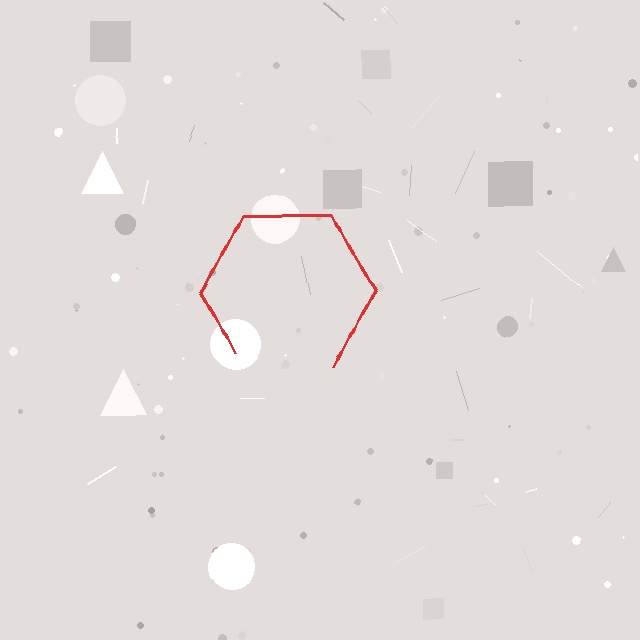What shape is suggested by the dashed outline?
The dashed outline suggests a hexagon.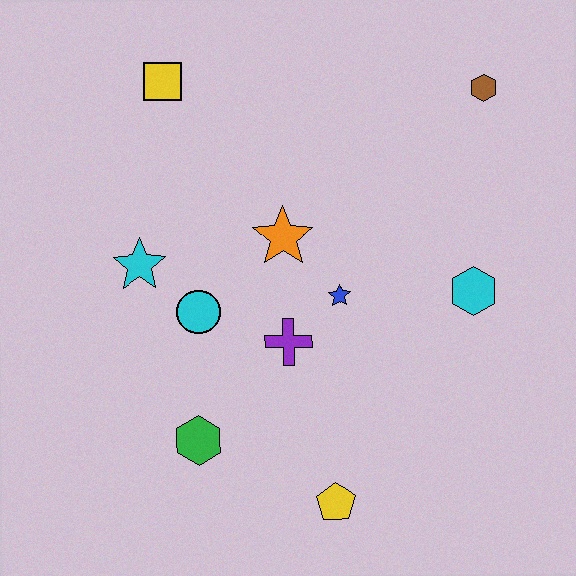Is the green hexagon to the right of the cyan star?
Yes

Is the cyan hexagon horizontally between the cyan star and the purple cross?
No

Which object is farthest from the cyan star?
The brown hexagon is farthest from the cyan star.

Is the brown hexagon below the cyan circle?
No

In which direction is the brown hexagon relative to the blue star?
The brown hexagon is above the blue star.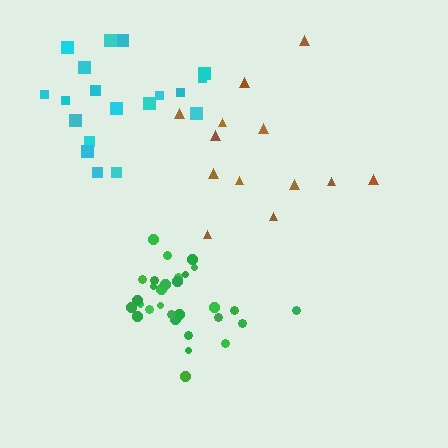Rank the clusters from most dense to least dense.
green, cyan, brown.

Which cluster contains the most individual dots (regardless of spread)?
Green (30).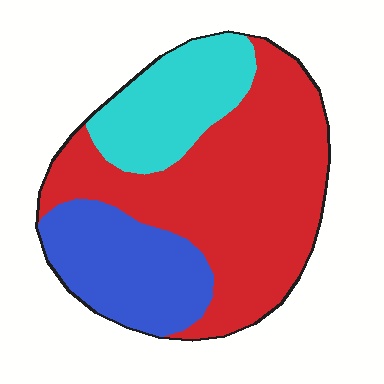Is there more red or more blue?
Red.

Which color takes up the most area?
Red, at roughly 55%.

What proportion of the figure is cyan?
Cyan takes up less than a quarter of the figure.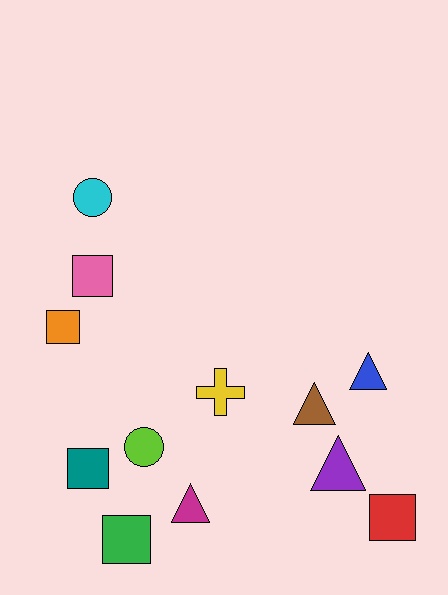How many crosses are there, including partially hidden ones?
There is 1 cross.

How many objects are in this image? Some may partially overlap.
There are 12 objects.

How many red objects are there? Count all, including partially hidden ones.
There is 1 red object.